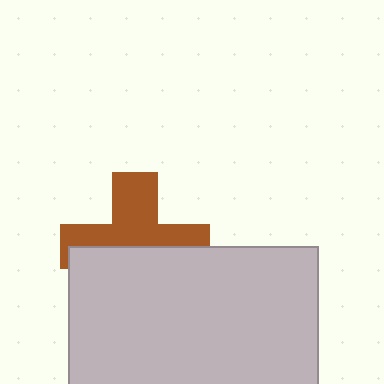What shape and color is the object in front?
The object in front is a light gray rectangle.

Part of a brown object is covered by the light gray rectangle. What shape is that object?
It is a cross.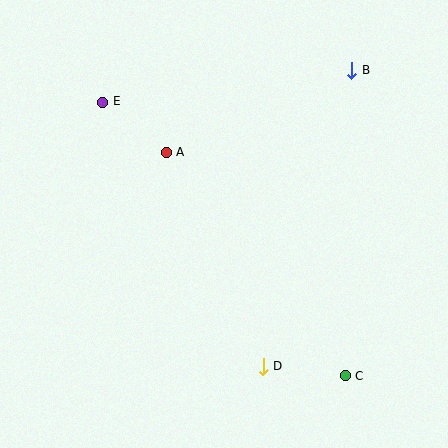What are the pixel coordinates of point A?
Point A is at (166, 152).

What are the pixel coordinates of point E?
Point E is at (103, 102).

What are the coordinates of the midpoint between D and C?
The midpoint between D and C is at (304, 372).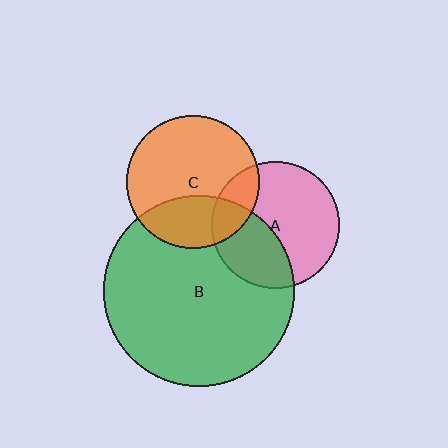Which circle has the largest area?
Circle B (green).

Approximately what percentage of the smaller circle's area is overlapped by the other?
Approximately 40%.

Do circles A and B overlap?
Yes.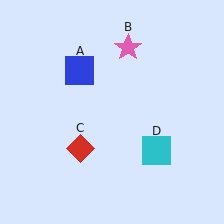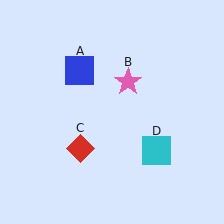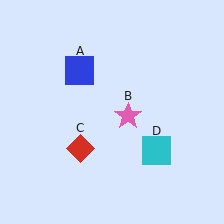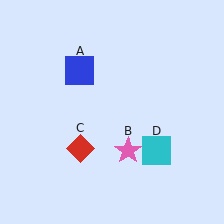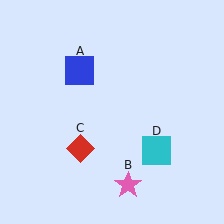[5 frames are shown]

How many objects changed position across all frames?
1 object changed position: pink star (object B).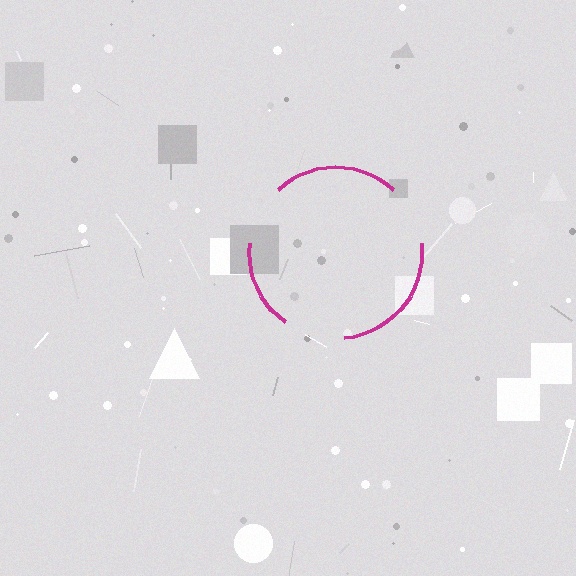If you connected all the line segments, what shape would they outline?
They would outline a circle.